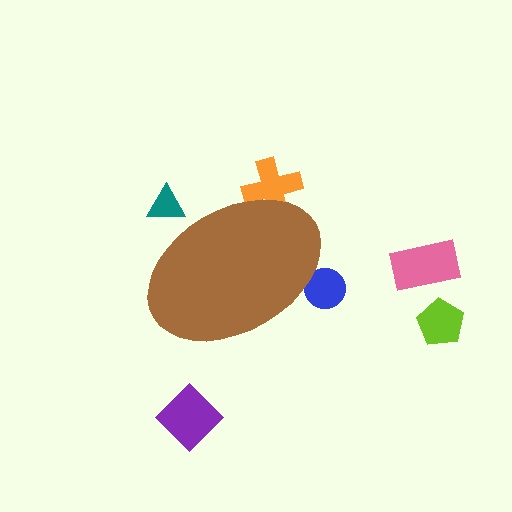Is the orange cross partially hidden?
Yes, the orange cross is partially hidden behind the brown ellipse.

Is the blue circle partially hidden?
Yes, the blue circle is partially hidden behind the brown ellipse.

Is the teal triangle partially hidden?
Yes, the teal triangle is partially hidden behind the brown ellipse.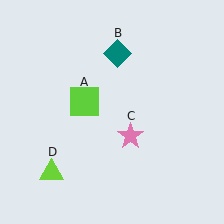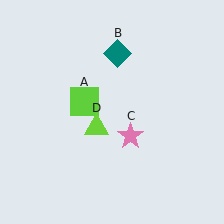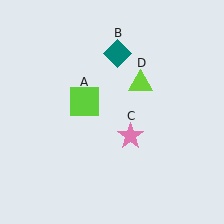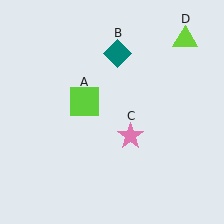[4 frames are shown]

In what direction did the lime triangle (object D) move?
The lime triangle (object D) moved up and to the right.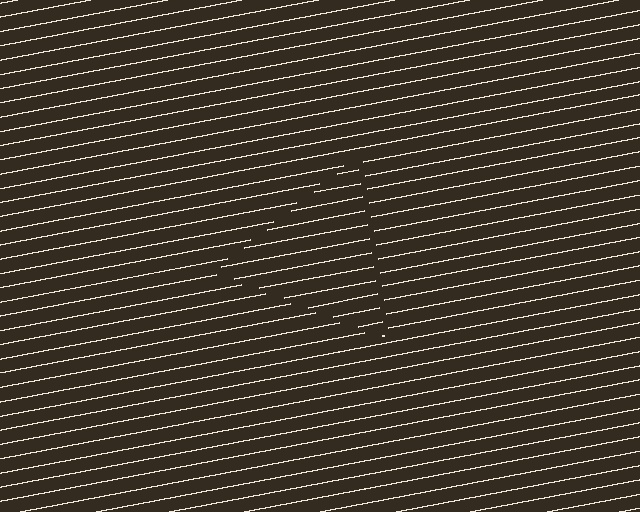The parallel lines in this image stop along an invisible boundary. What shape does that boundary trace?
An illusory triangle. The interior of the shape contains the same grating, shifted by half a period — the contour is defined by the phase discontinuity where line-ends from the inner and outer gratings abut.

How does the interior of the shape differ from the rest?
The interior of the shape contains the same grating, shifted by half a period — the contour is defined by the phase discontinuity where line-ends from the inner and outer gratings abut.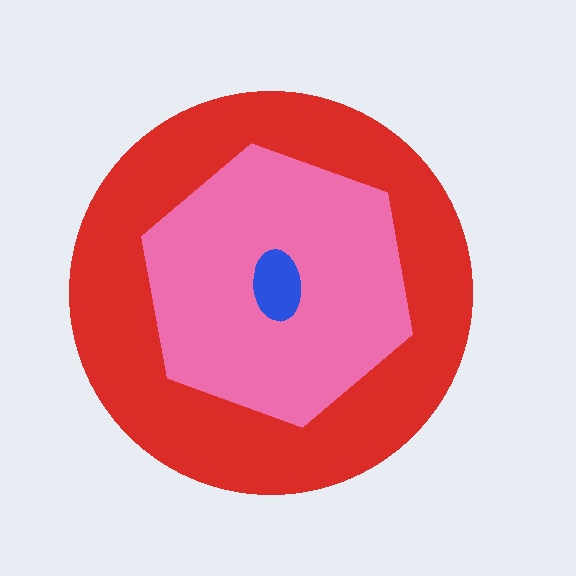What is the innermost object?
The blue ellipse.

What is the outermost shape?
The red circle.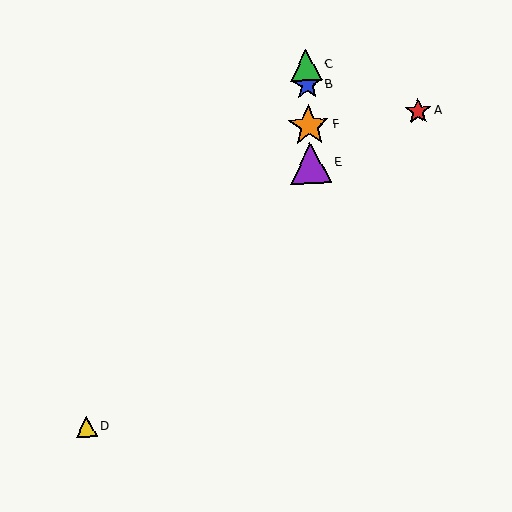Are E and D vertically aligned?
No, E is at x≈311 and D is at x≈87.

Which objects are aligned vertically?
Objects B, C, E, F are aligned vertically.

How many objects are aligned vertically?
4 objects (B, C, E, F) are aligned vertically.